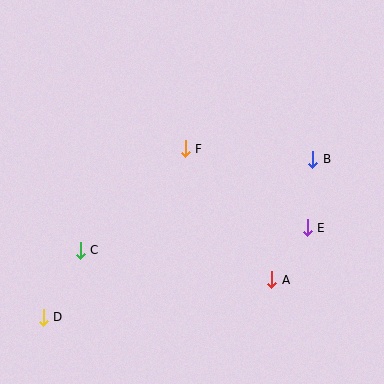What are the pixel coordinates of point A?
Point A is at (272, 280).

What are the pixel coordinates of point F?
Point F is at (185, 149).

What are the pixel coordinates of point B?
Point B is at (313, 159).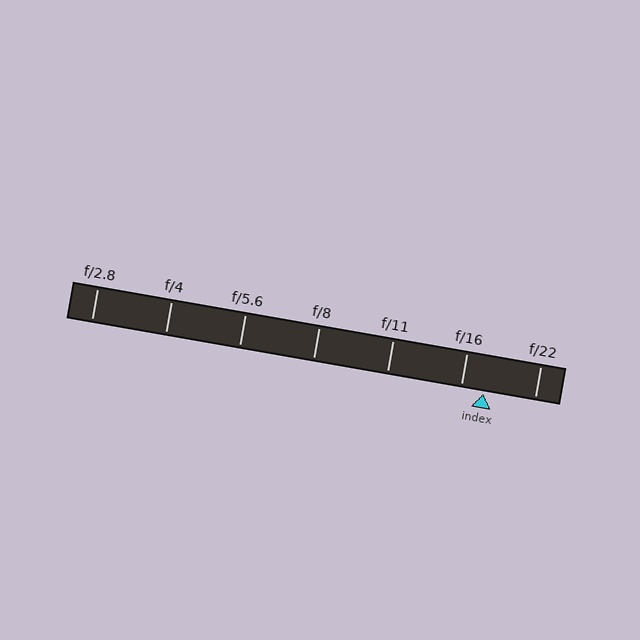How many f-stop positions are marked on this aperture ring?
There are 7 f-stop positions marked.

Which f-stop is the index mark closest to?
The index mark is closest to f/16.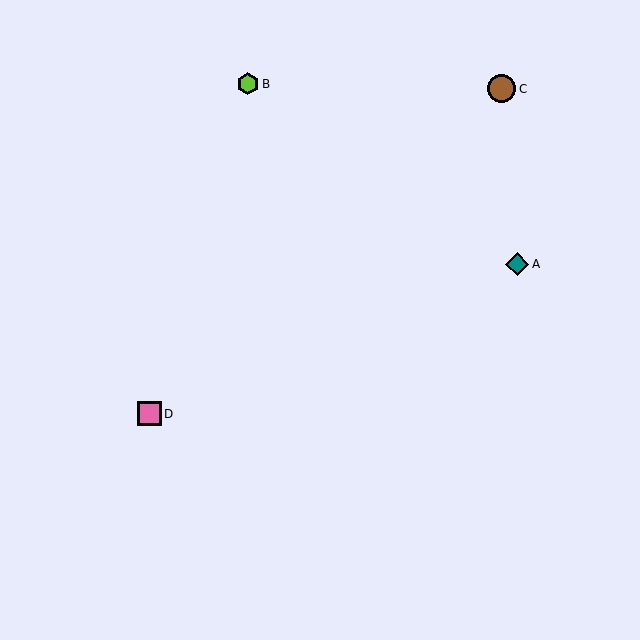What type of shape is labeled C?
Shape C is a brown circle.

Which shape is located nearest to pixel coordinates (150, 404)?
The pink square (labeled D) at (149, 414) is nearest to that location.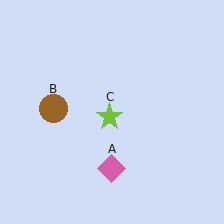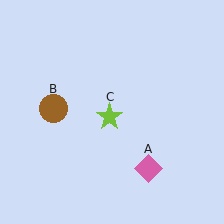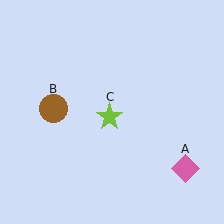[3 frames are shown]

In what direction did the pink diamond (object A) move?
The pink diamond (object A) moved right.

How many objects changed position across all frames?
1 object changed position: pink diamond (object A).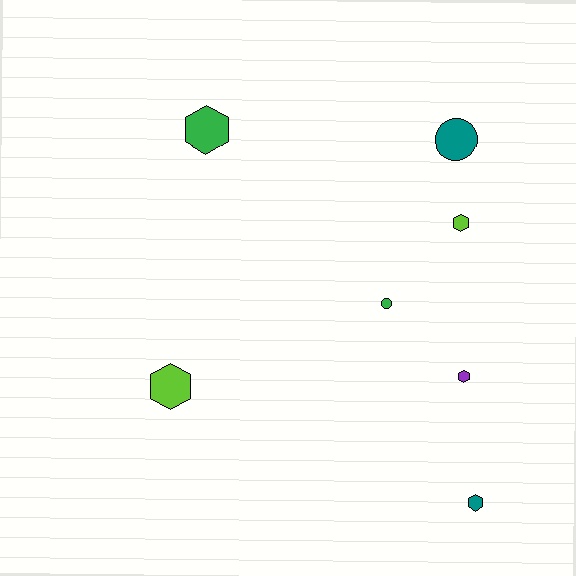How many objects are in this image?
There are 7 objects.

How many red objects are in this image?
There are no red objects.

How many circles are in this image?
There are 2 circles.